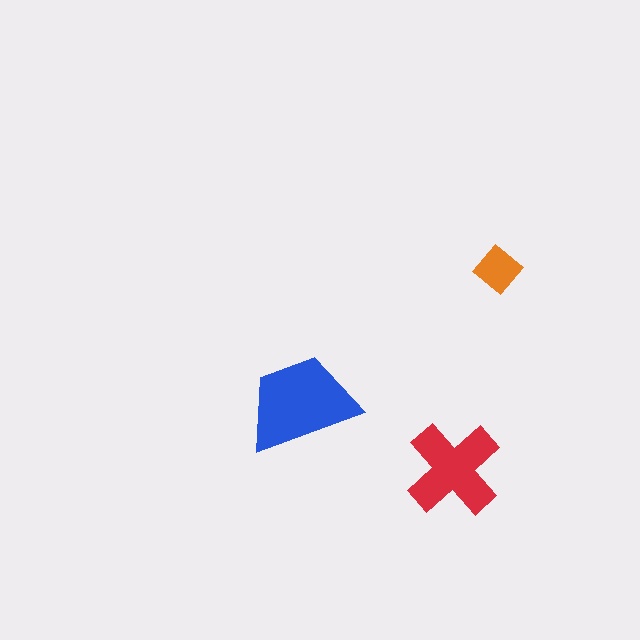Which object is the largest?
The blue trapezoid.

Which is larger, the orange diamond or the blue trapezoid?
The blue trapezoid.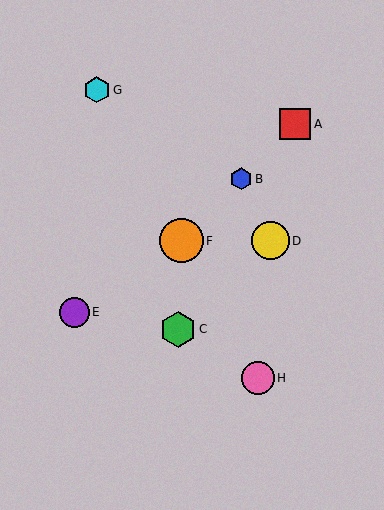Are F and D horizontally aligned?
Yes, both are at y≈241.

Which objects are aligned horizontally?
Objects D, F are aligned horizontally.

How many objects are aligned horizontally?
2 objects (D, F) are aligned horizontally.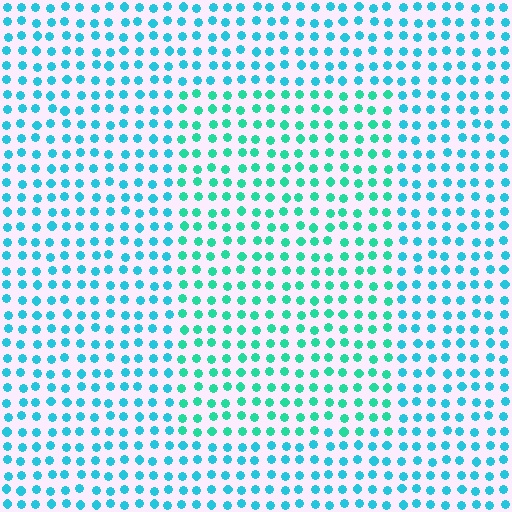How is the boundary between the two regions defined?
The boundary is defined purely by a slight shift in hue (about 28 degrees). Spacing, size, and orientation are identical on both sides.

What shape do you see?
I see a rectangle.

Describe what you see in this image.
The image is filled with small cyan elements in a uniform arrangement. A rectangle-shaped region is visible where the elements are tinted to a slightly different hue, forming a subtle color boundary.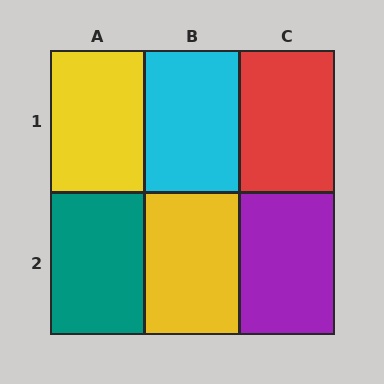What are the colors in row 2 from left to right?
Teal, yellow, purple.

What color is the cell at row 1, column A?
Yellow.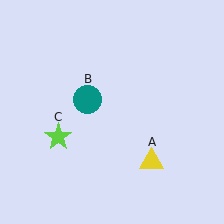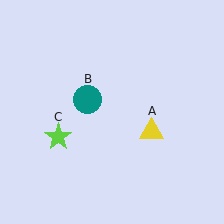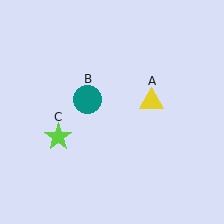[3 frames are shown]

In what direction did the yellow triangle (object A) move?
The yellow triangle (object A) moved up.